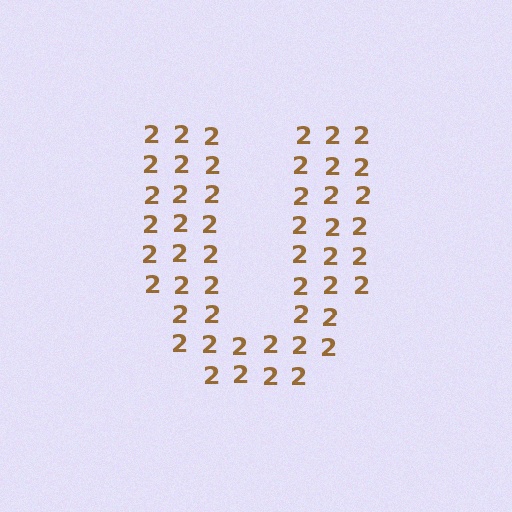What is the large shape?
The large shape is the letter U.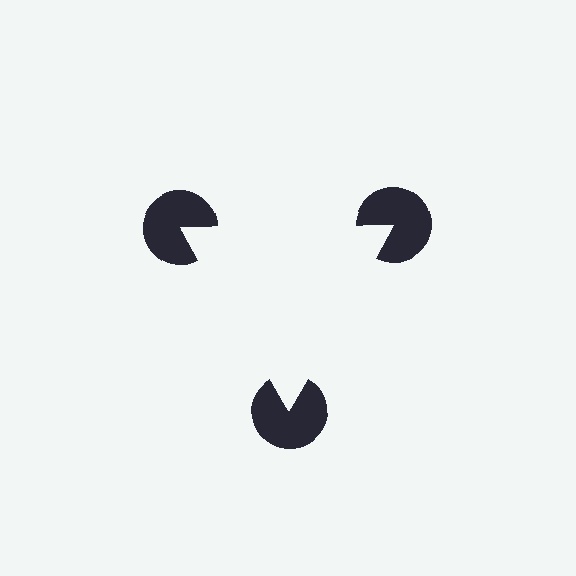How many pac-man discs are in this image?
There are 3 — one at each vertex of the illusory triangle.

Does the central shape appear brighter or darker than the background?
It typically appears slightly brighter than the background, even though no actual brightness change is drawn.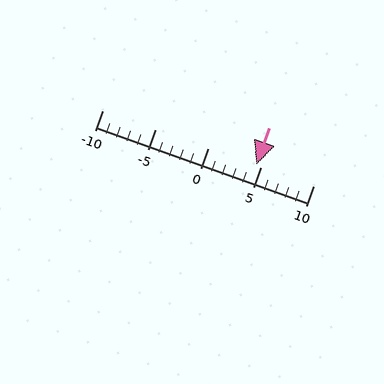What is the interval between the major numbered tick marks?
The major tick marks are spaced 5 units apart.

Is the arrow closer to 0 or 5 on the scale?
The arrow is closer to 5.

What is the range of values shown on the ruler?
The ruler shows values from -10 to 10.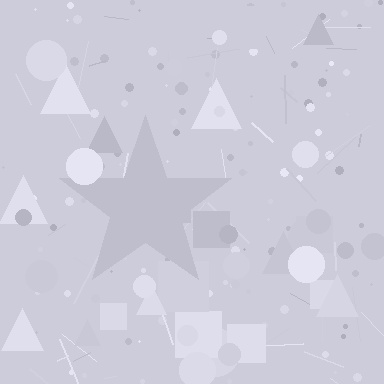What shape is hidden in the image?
A star is hidden in the image.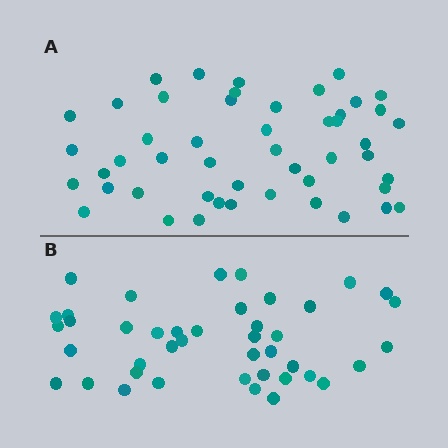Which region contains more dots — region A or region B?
Region A (the top region) has more dots.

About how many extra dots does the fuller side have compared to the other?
Region A has roughly 8 or so more dots than region B.